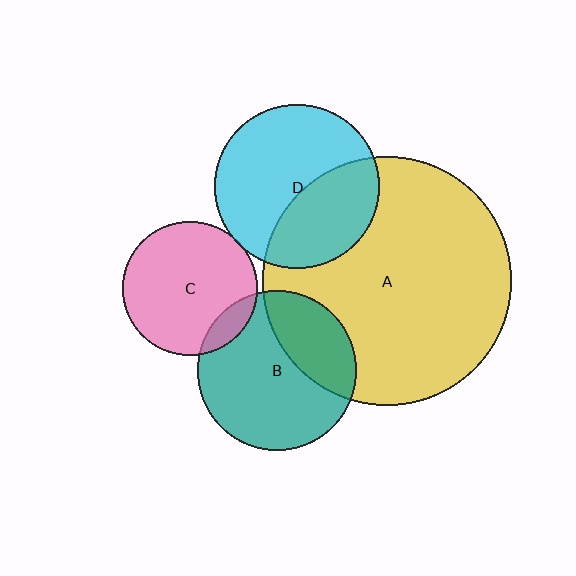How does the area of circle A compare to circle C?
Approximately 3.4 times.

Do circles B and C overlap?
Yes.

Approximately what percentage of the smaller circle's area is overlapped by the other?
Approximately 10%.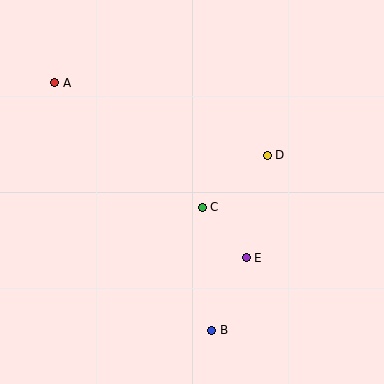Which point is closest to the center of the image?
Point C at (202, 207) is closest to the center.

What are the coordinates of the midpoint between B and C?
The midpoint between B and C is at (207, 269).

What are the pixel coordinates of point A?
Point A is at (55, 83).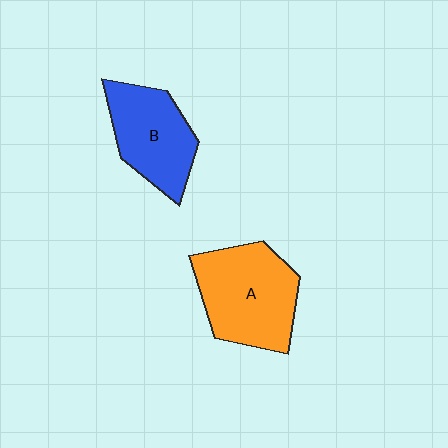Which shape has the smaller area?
Shape B (blue).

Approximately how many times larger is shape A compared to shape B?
Approximately 1.3 times.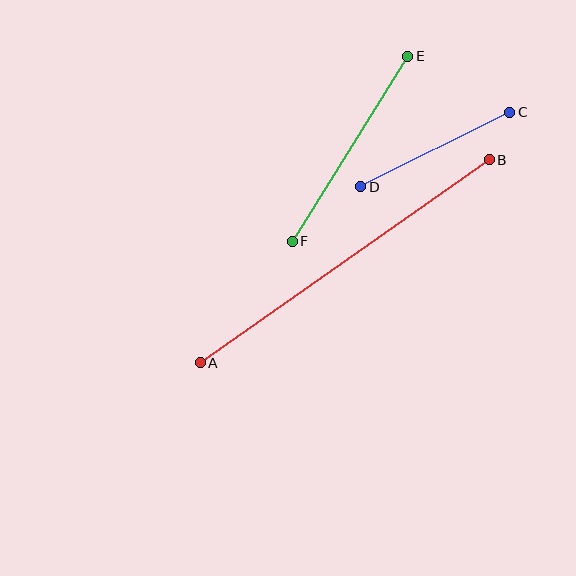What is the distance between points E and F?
The distance is approximately 218 pixels.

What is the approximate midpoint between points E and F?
The midpoint is at approximately (350, 149) pixels.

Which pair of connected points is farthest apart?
Points A and B are farthest apart.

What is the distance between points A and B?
The distance is approximately 353 pixels.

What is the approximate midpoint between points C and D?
The midpoint is at approximately (435, 150) pixels.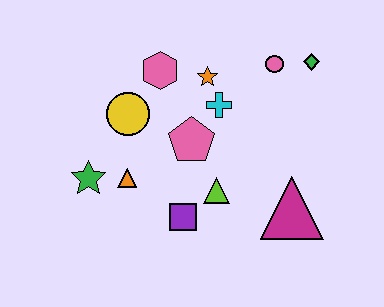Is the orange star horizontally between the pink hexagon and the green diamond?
Yes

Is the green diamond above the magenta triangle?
Yes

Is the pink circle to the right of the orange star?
Yes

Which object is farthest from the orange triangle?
The green diamond is farthest from the orange triangle.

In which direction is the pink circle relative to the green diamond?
The pink circle is to the left of the green diamond.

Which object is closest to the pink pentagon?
The cyan cross is closest to the pink pentagon.